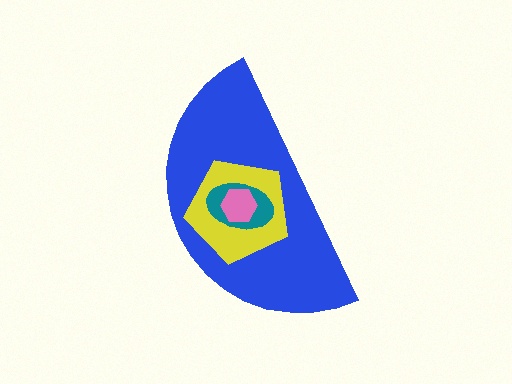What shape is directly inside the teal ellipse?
The pink hexagon.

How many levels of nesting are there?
4.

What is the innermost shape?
The pink hexagon.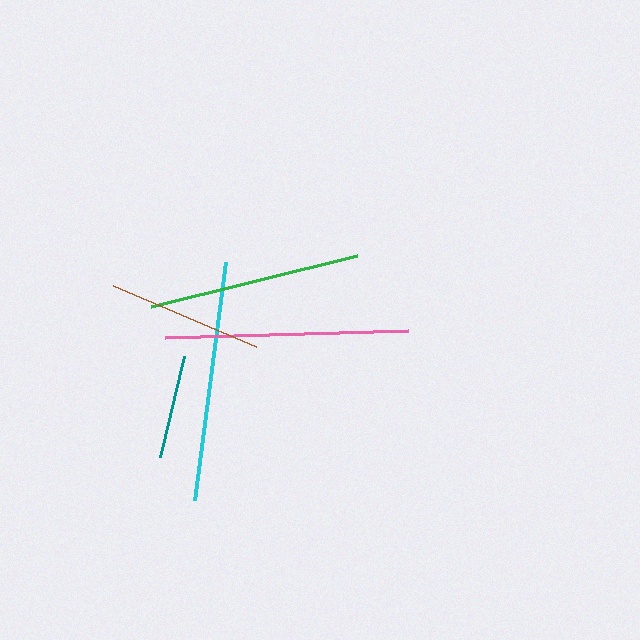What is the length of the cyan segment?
The cyan segment is approximately 239 pixels long.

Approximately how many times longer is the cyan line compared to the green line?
The cyan line is approximately 1.1 times the length of the green line.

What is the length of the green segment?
The green segment is approximately 213 pixels long.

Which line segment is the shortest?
The teal line is the shortest at approximately 103 pixels.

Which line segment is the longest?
The pink line is the longest at approximately 243 pixels.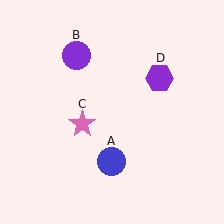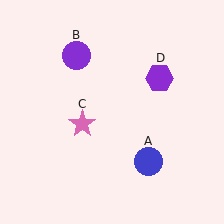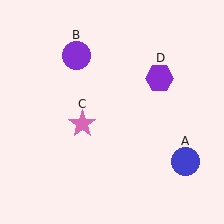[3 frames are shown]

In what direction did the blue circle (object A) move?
The blue circle (object A) moved right.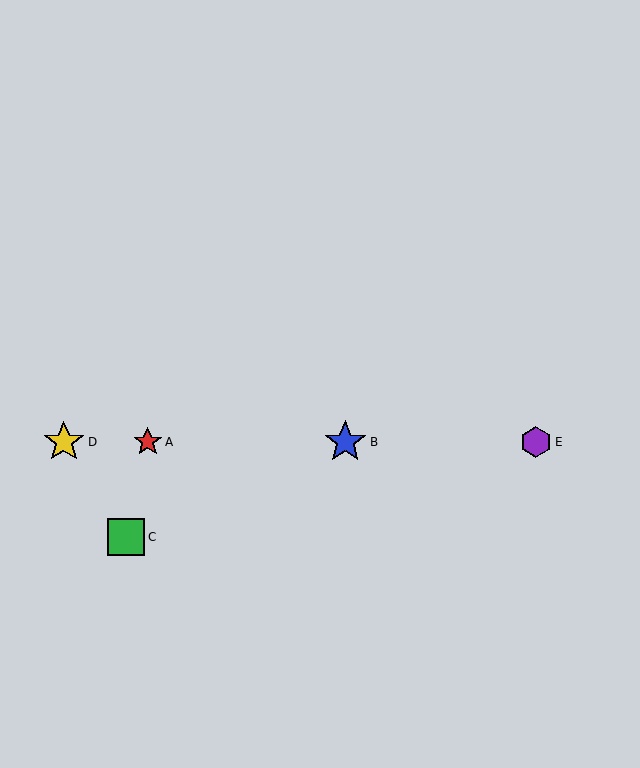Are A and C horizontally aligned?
No, A is at y≈442 and C is at y≈537.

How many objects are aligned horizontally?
4 objects (A, B, D, E) are aligned horizontally.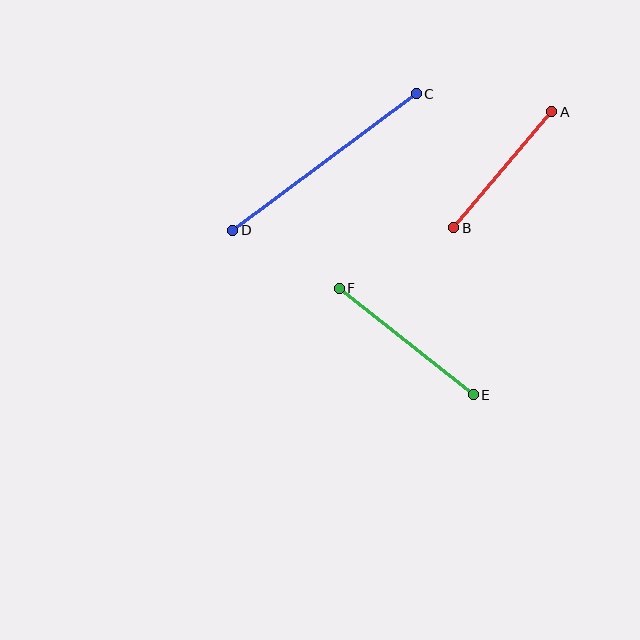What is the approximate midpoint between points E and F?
The midpoint is at approximately (406, 342) pixels.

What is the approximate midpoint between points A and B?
The midpoint is at approximately (503, 170) pixels.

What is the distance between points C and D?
The distance is approximately 229 pixels.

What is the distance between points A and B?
The distance is approximately 152 pixels.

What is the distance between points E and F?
The distance is approximately 171 pixels.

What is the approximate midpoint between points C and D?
The midpoint is at approximately (324, 162) pixels.